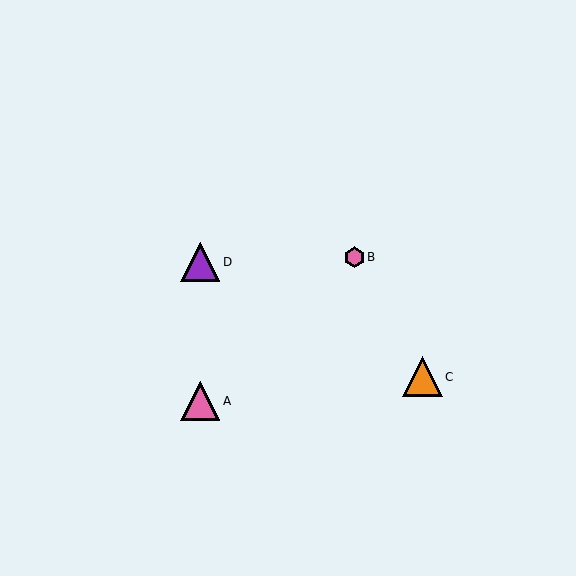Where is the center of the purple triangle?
The center of the purple triangle is at (200, 262).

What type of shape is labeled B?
Shape B is a pink hexagon.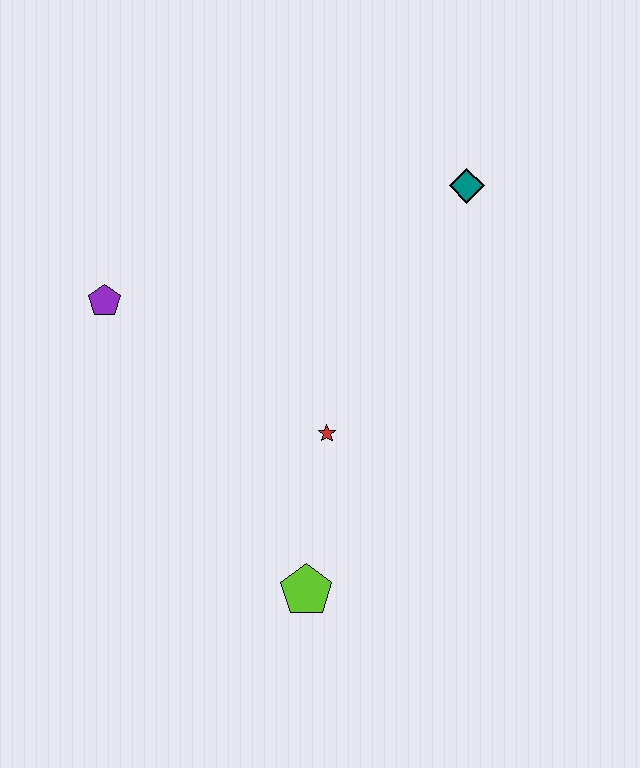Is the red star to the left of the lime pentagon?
No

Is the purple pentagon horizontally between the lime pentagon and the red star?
No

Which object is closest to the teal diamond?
The red star is closest to the teal diamond.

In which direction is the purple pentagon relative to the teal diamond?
The purple pentagon is to the left of the teal diamond.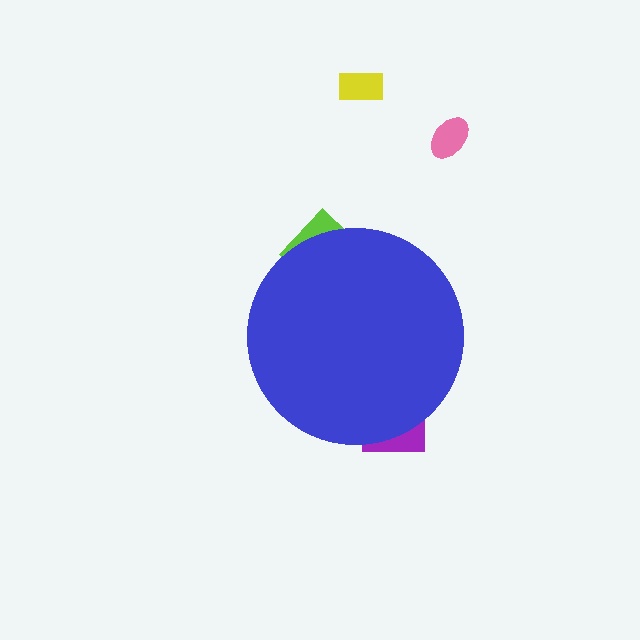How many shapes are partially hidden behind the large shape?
2 shapes are partially hidden.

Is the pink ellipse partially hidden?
No, the pink ellipse is fully visible.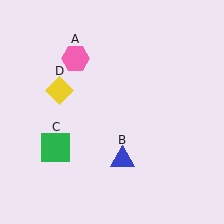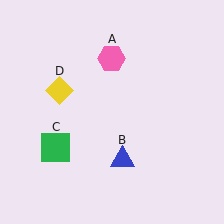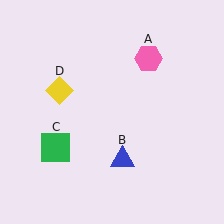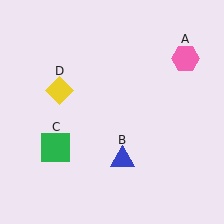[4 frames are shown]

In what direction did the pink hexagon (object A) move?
The pink hexagon (object A) moved right.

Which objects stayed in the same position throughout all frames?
Blue triangle (object B) and green square (object C) and yellow diamond (object D) remained stationary.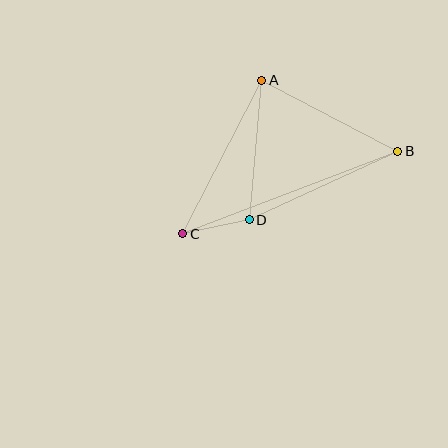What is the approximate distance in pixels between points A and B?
The distance between A and B is approximately 153 pixels.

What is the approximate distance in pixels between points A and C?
The distance between A and C is approximately 173 pixels.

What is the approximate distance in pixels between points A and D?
The distance between A and D is approximately 140 pixels.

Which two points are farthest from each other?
Points B and C are farthest from each other.